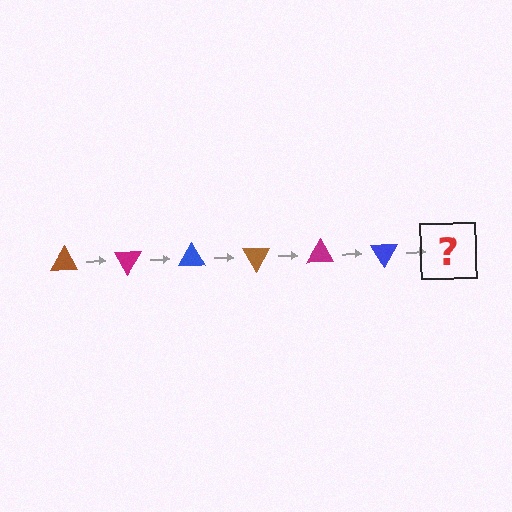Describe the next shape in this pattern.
It should be a brown triangle, rotated 360 degrees from the start.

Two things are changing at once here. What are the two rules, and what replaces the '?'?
The two rules are that it rotates 60 degrees each step and the color cycles through brown, magenta, and blue. The '?' should be a brown triangle, rotated 360 degrees from the start.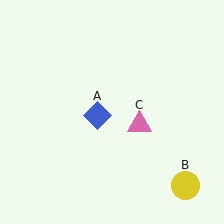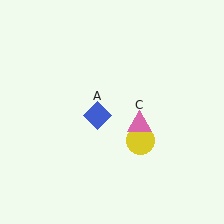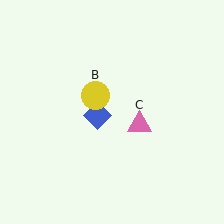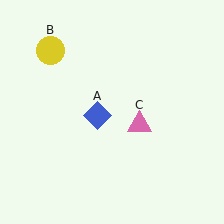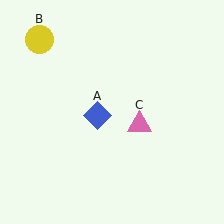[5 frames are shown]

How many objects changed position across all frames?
1 object changed position: yellow circle (object B).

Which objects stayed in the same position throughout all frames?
Blue diamond (object A) and pink triangle (object C) remained stationary.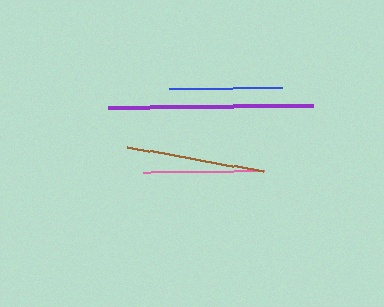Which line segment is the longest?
The purple line is the longest at approximately 205 pixels.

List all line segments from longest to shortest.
From longest to shortest: purple, brown, pink, blue.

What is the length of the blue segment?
The blue segment is approximately 113 pixels long.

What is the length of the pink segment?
The pink segment is approximately 121 pixels long.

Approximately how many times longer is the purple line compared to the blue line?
The purple line is approximately 1.8 times the length of the blue line.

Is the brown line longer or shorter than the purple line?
The purple line is longer than the brown line.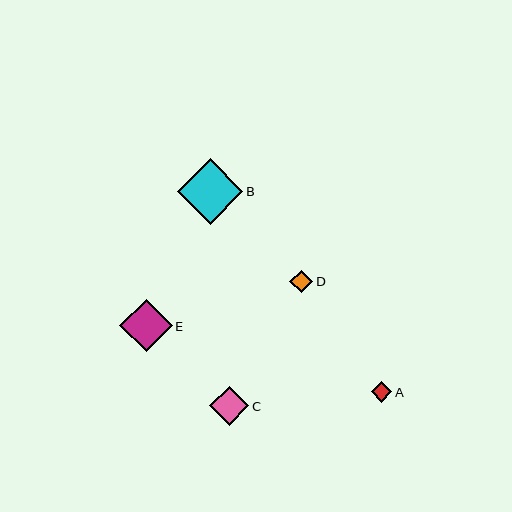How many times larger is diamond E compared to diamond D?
Diamond E is approximately 2.3 times the size of diamond D.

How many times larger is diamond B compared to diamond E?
Diamond B is approximately 1.3 times the size of diamond E.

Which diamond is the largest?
Diamond B is the largest with a size of approximately 65 pixels.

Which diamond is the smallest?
Diamond A is the smallest with a size of approximately 21 pixels.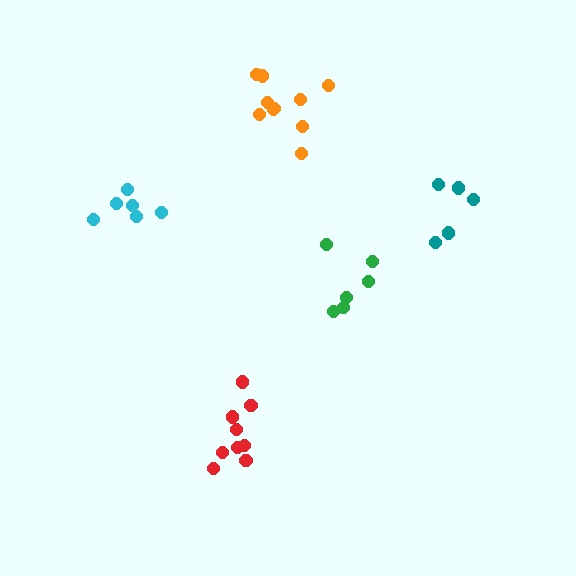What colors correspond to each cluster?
The clusters are colored: green, teal, red, cyan, orange.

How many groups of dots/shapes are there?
There are 5 groups.